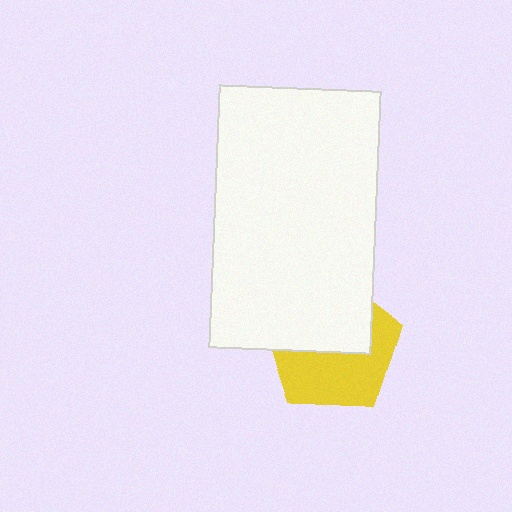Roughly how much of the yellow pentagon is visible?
About half of it is visible (roughly 50%).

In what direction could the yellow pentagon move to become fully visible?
The yellow pentagon could move down. That would shift it out from behind the white rectangle entirely.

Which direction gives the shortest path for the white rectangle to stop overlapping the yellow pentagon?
Moving up gives the shortest separation.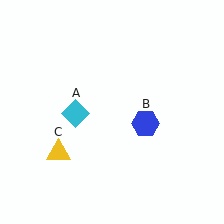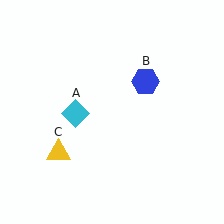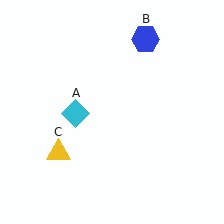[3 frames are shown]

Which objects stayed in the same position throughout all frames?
Cyan diamond (object A) and yellow triangle (object C) remained stationary.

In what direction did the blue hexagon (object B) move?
The blue hexagon (object B) moved up.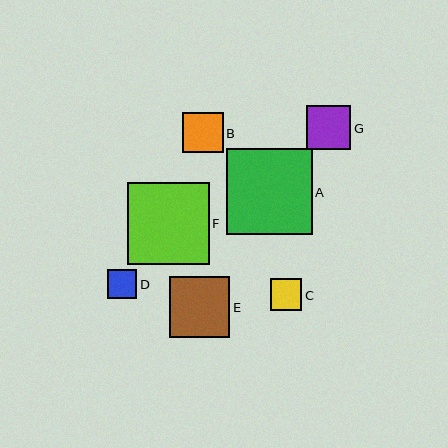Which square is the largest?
Square A is the largest with a size of approximately 86 pixels.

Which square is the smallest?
Square D is the smallest with a size of approximately 29 pixels.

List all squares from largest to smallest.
From largest to smallest: A, F, E, G, B, C, D.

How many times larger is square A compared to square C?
Square A is approximately 2.7 times the size of square C.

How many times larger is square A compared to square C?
Square A is approximately 2.7 times the size of square C.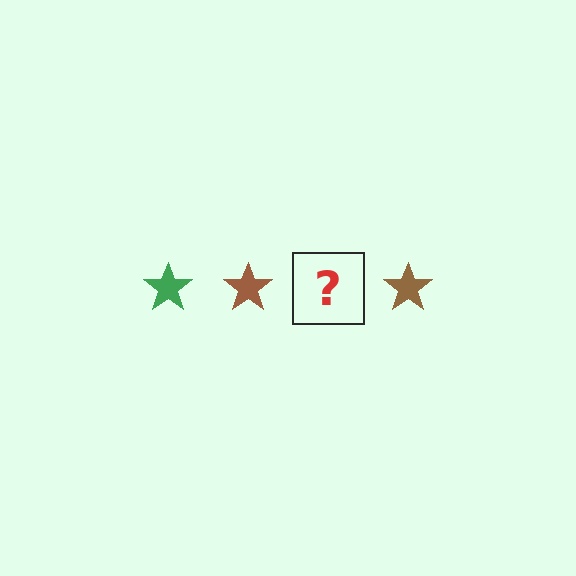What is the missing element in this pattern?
The missing element is a green star.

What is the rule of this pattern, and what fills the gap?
The rule is that the pattern cycles through green, brown stars. The gap should be filled with a green star.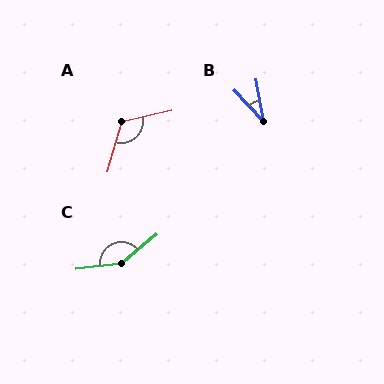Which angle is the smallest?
B, at approximately 33 degrees.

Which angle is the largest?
C, at approximately 147 degrees.